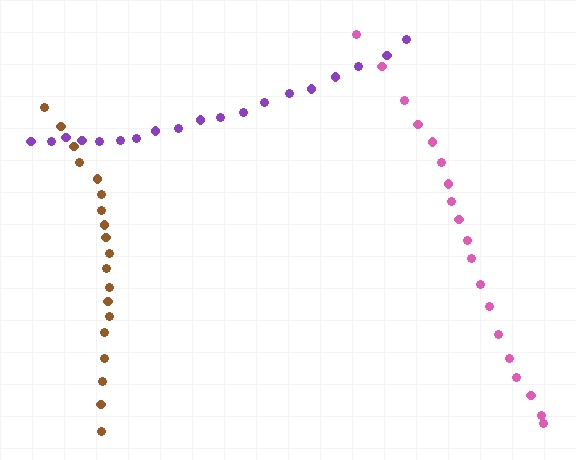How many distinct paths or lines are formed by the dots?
There are 3 distinct paths.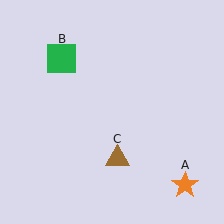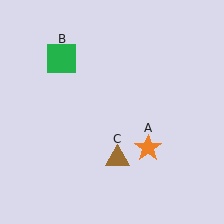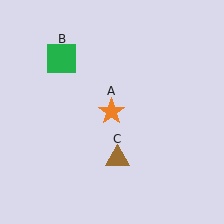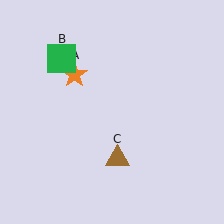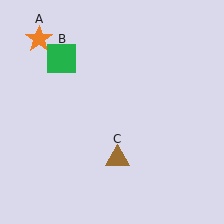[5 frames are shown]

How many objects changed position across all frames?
1 object changed position: orange star (object A).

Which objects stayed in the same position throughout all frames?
Green square (object B) and brown triangle (object C) remained stationary.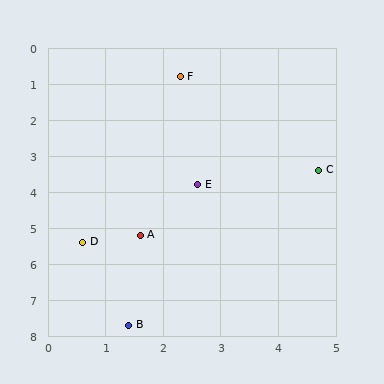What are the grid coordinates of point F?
Point F is at approximately (2.3, 0.8).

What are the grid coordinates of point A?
Point A is at approximately (1.6, 5.2).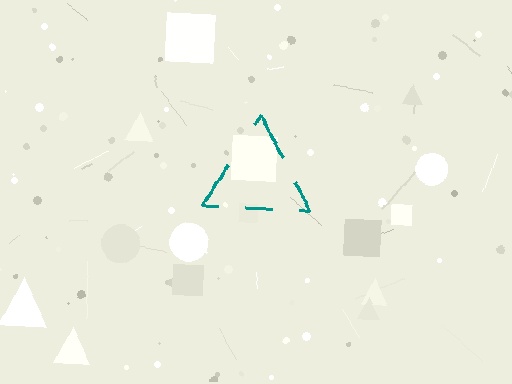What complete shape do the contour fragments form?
The contour fragments form a triangle.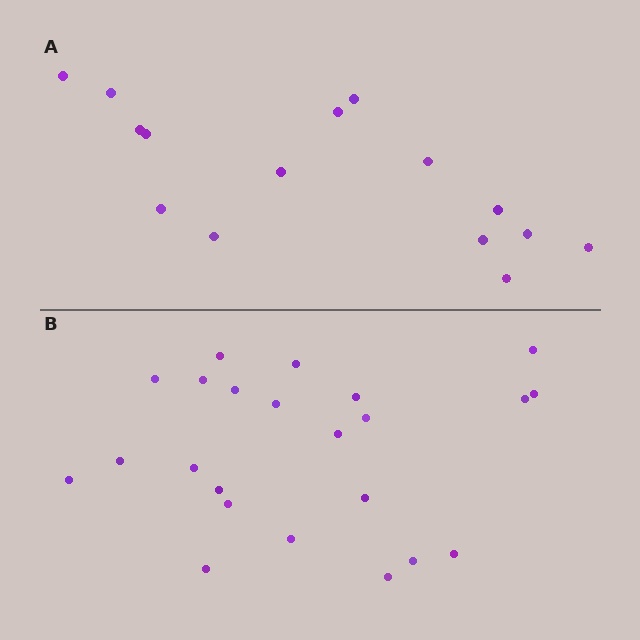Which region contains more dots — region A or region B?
Region B (the bottom region) has more dots.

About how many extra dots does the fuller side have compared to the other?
Region B has roughly 8 or so more dots than region A.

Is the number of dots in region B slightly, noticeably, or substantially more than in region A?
Region B has substantially more. The ratio is roughly 1.5 to 1.